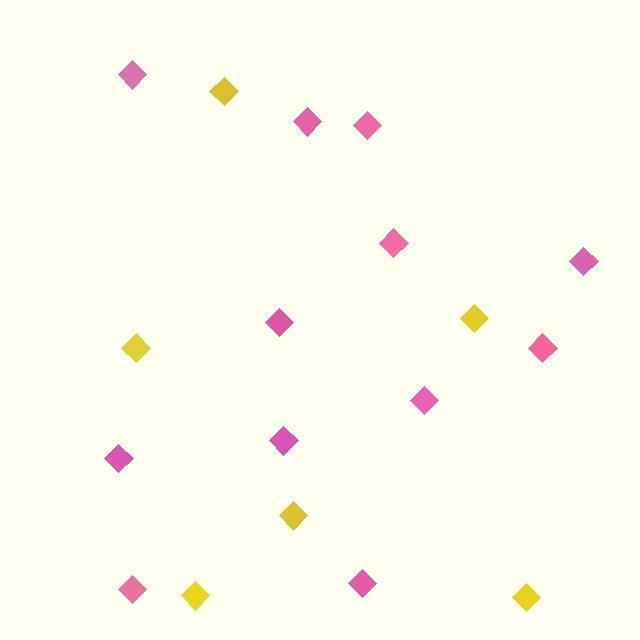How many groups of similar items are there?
There are 2 groups: one group of pink diamonds (12) and one group of yellow diamonds (6).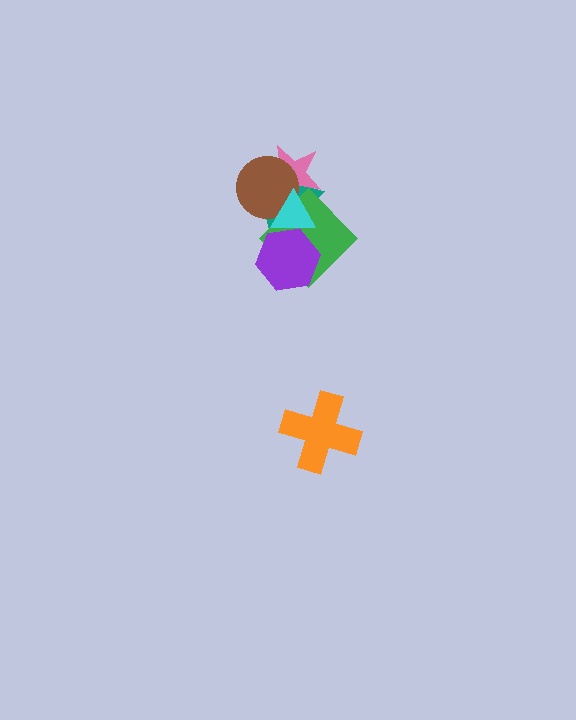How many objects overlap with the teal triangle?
5 objects overlap with the teal triangle.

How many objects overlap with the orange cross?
0 objects overlap with the orange cross.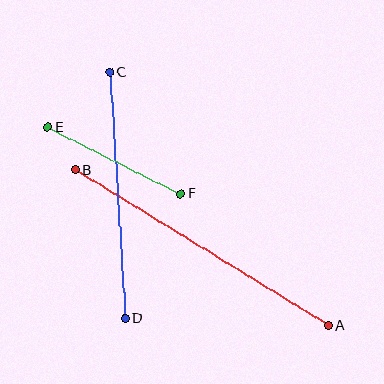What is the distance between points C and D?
The distance is approximately 246 pixels.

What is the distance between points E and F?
The distance is approximately 149 pixels.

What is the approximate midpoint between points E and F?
The midpoint is at approximately (114, 161) pixels.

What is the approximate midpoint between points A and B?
The midpoint is at approximately (202, 248) pixels.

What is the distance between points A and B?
The distance is approximately 297 pixels.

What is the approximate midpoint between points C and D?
The midpoint is at approximately (117, 195) pixels.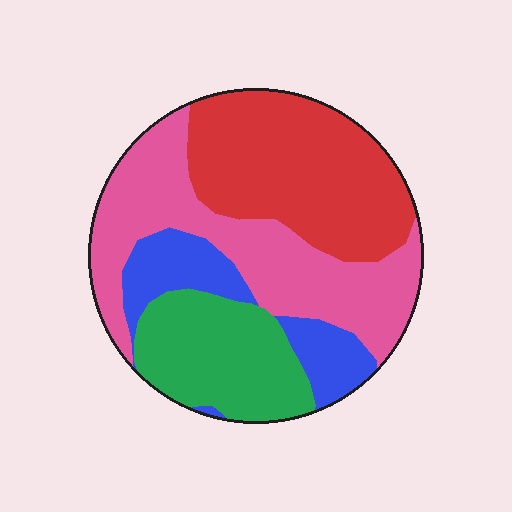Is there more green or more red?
Red.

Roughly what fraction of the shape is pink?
Pink takes up between a quarter and a half of the shape.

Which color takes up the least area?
Blue, at roughly 15%.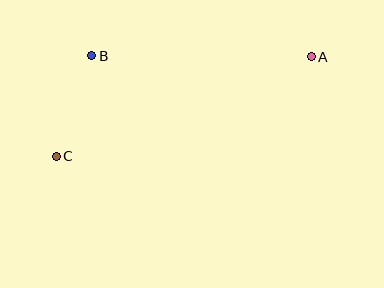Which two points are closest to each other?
Points B and C are closest to each other.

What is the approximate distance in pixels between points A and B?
The distance between A and B is approximately 219 pixels.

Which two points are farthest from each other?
Points A and C are farthest from each other.